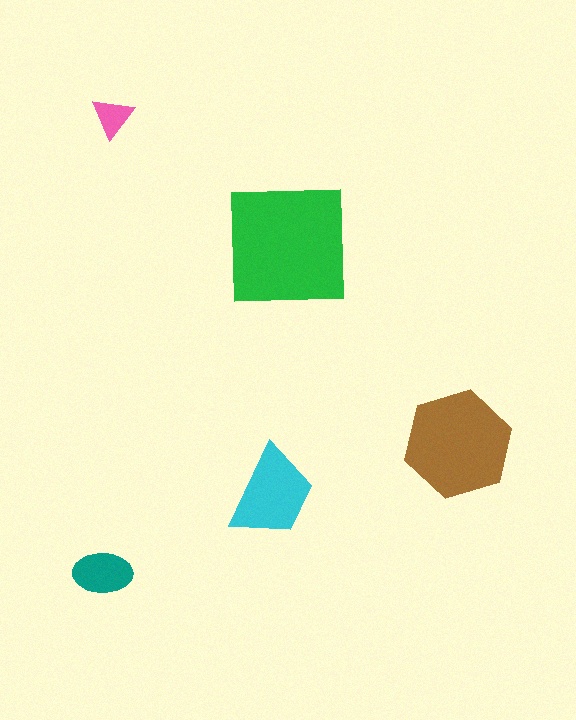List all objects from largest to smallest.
The green square, the brown hexagon, the cyan trapezoid, the teal ellipse, the pink triangle.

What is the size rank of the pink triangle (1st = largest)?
5th.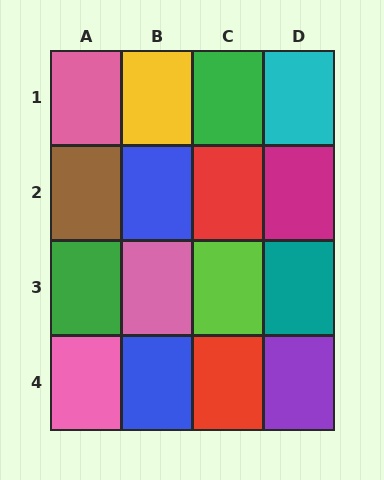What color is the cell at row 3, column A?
Green.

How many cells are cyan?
1 cell is cyan.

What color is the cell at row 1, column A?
Pink.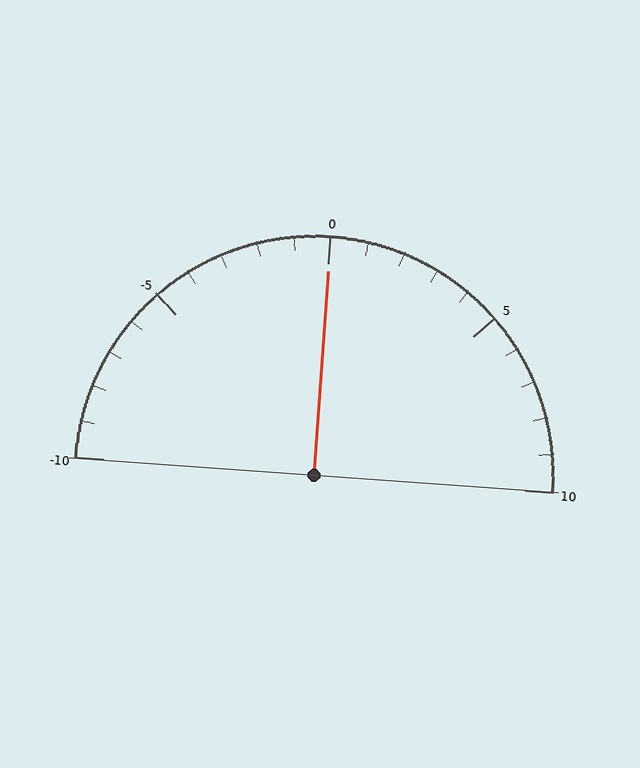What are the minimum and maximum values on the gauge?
The gauge ranges from -10 to 10.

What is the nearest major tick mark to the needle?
The nearest major tick mark is 0.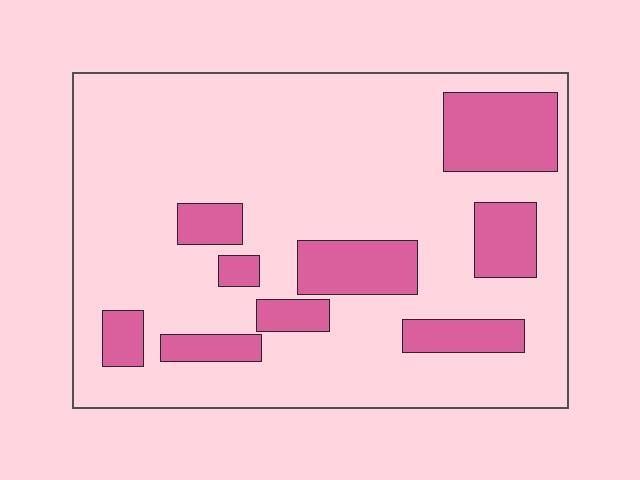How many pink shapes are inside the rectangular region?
9.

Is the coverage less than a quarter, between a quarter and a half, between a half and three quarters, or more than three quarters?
Less than a quarter.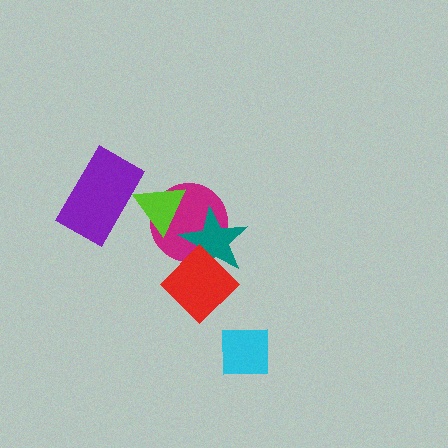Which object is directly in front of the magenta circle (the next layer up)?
The lime triangle is directly in front of the magenta circle.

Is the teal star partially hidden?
Yes, it is partially covered by another shape.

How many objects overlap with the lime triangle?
2 objects overlap with the lime triangle.